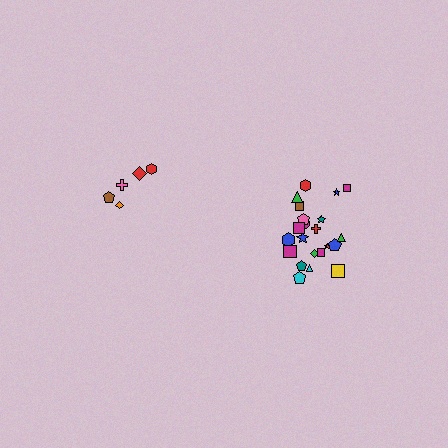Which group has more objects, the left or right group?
The right group.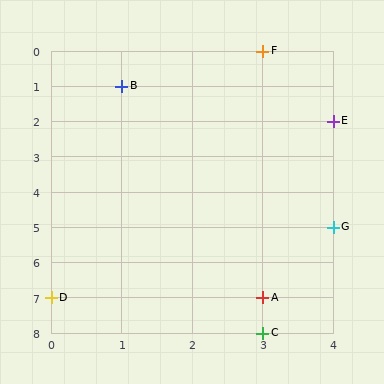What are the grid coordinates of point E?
Point E is at grid coordinates (4, 2).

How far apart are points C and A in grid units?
Points C and A are 1 row apart.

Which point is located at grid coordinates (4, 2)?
Point E is at (4, 2).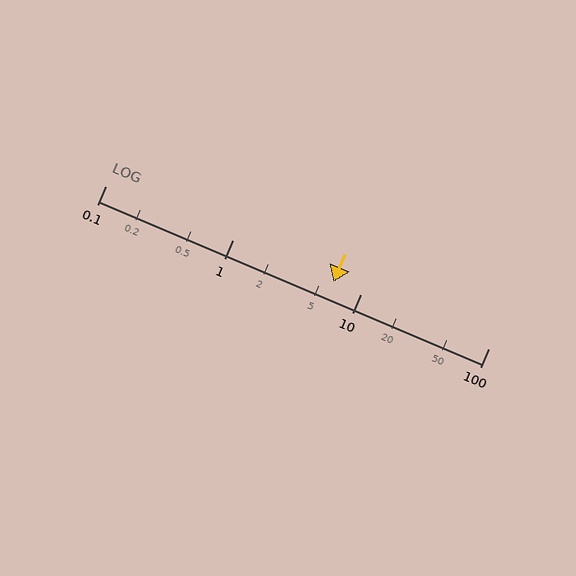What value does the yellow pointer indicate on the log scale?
The pointer indicates approximately 6.1.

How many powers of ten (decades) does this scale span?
The scale spans 3 decades, from 0.1 to 100.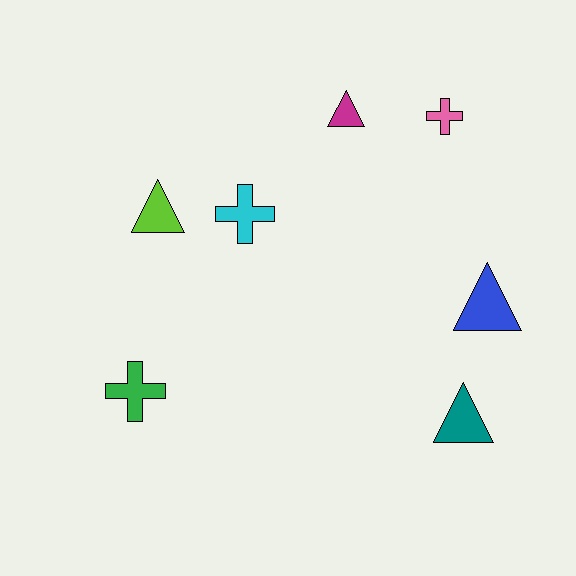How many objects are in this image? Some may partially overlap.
There are 7 objects.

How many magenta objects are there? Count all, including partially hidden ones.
There is 1 magenta object.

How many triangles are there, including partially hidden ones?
There are 4 triangles.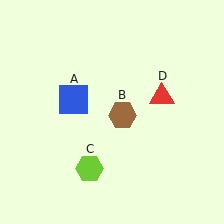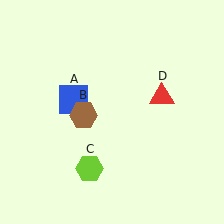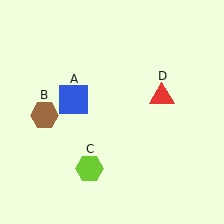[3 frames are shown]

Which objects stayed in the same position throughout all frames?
Blue square (object A) and lime hexagon (object C) and red triangle (object D) remained stationary.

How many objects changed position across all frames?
1 object changed position: brown hexagon (object B).